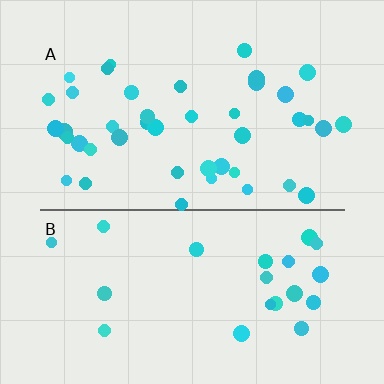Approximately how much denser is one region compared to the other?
Approximately 1.8× — region A over region B.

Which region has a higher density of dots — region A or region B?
A (the top).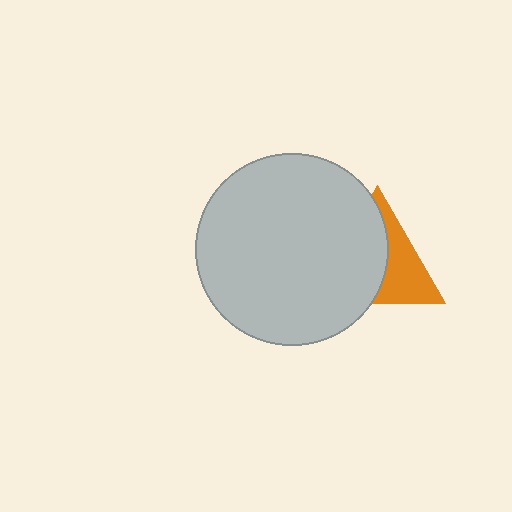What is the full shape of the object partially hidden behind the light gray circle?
The partially hidden object is an orange triangle.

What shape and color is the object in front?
The object in front is a light gray circle.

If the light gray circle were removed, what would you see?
You would see the complete orange triangle.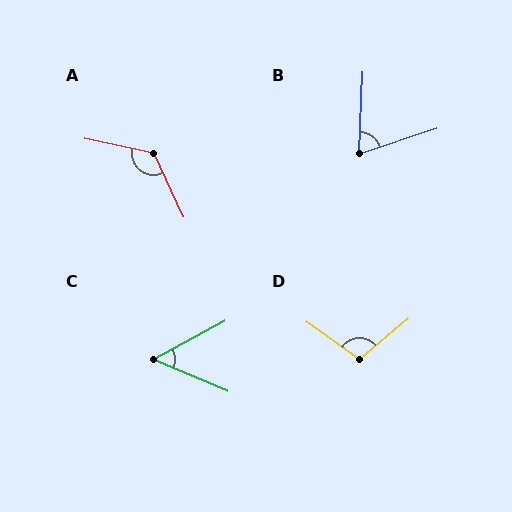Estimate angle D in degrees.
Approximately 105 degrees.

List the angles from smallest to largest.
C (51°), B (69°), D (105°), A (127°).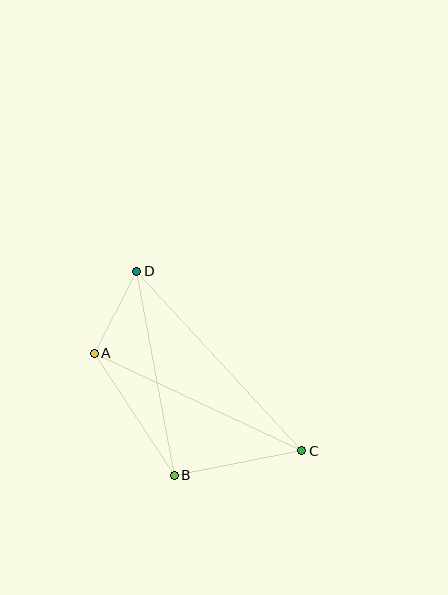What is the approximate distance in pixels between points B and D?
The distance between B and D is approximately 207 pixels.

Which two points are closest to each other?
Points A and D are closest to each other.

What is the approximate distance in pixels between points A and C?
The distance between A and C is approximately 229 pixels.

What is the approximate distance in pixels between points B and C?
The distance between B and C is approximately 130 pixels.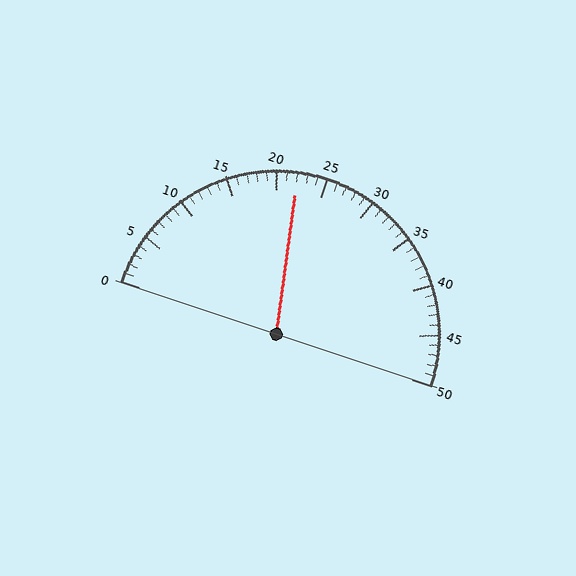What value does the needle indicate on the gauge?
The needle indicates approximately 22.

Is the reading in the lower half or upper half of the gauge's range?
The reading is in the lower half of the range (0 to 50).